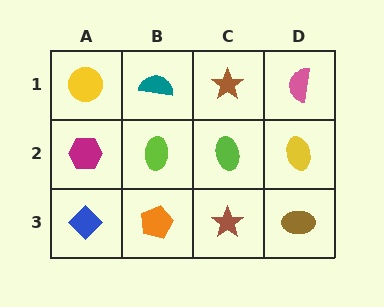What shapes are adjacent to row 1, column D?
A yellow ellipse (row 2, column D), a brown star (row 1, column C).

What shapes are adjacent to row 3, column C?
A lime ellipse (row 2, column C), an orange pentagon (row 3, column B), a brown ellipse (row 3, column D).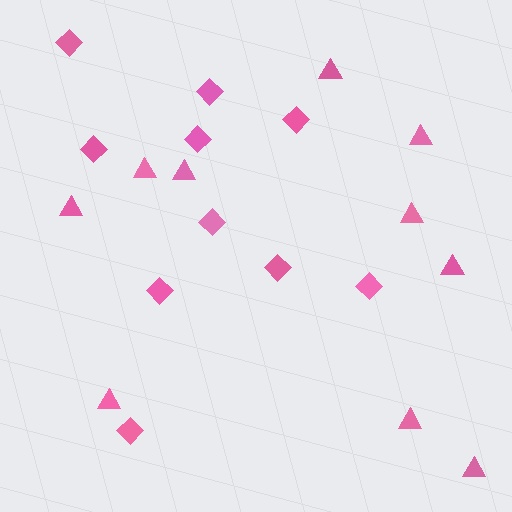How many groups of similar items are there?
There are 2 groups: one group of triangles (10) and one group of diamonds (10).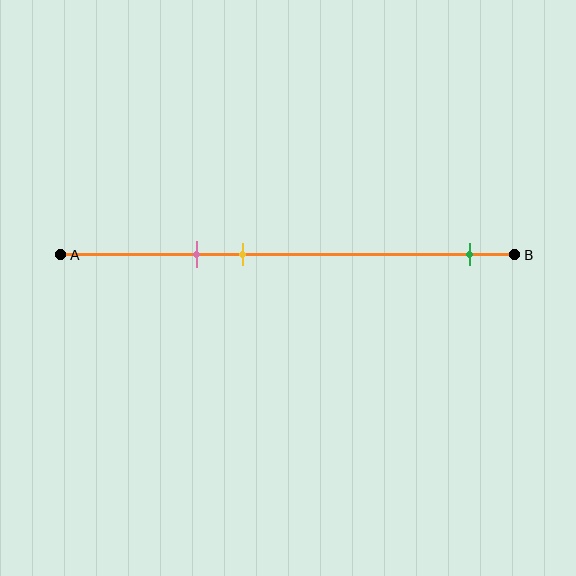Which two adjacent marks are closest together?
The pink and yellow marks are the closest adjacent pair.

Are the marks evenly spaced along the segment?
No, the marks are not evenly spaced.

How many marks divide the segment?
There are 3 marks dividing the segment.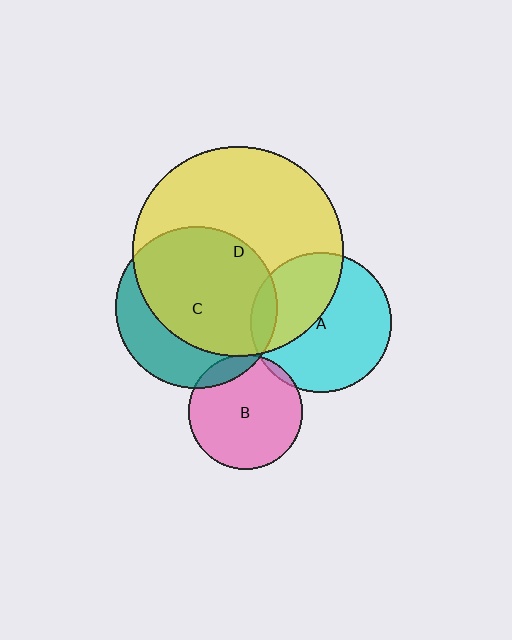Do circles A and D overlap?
Yes.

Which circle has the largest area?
Circle D (yellow).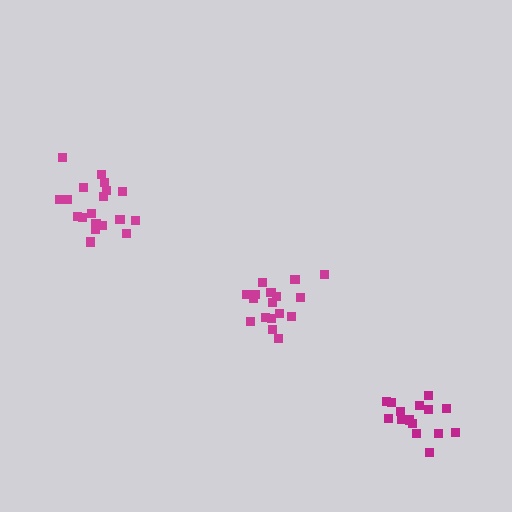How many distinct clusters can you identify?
There are 3 distinct clusters.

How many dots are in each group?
Group 1: 17 dots, Group 2: 19 dots, Group 3: 15 dots (51 total).